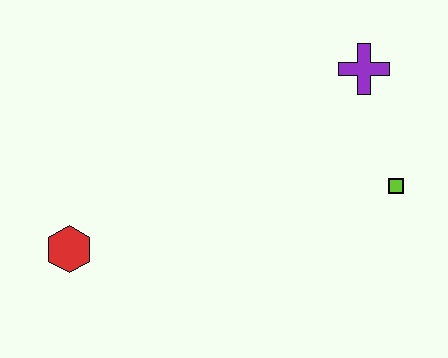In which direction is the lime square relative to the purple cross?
The lime square is below the purple cross.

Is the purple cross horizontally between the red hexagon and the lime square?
Yes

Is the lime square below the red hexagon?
No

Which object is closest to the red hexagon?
The lime square is closest to the red hexagon.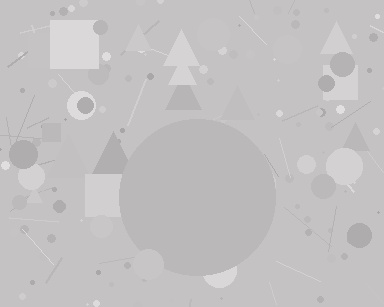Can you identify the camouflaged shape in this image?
The camouflaged shape is a circle.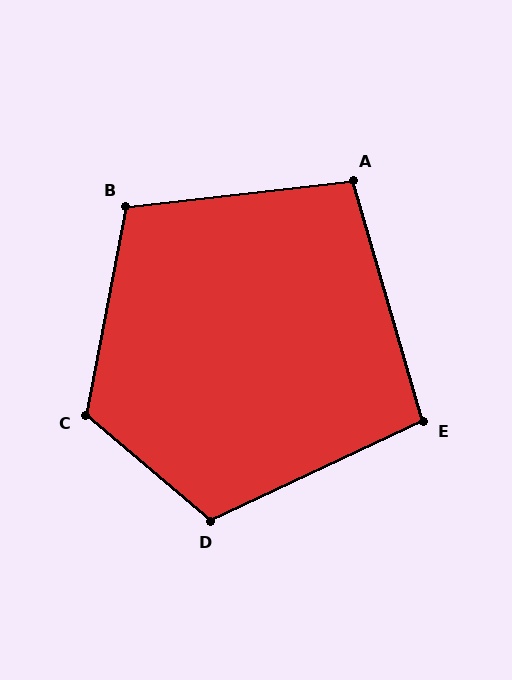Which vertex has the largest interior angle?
C, at approximately 119 degrees.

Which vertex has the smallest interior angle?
E, at approximately 99 degrees.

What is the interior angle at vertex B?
Approximately 107 degrees (obtuse).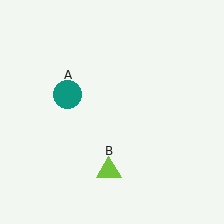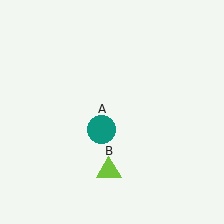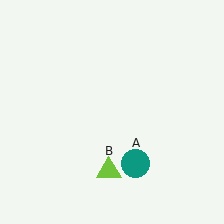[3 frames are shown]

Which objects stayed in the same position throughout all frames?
Lime triangle (object B) remained stationary.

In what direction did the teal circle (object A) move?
The teal circle (object A) moved down and to the right.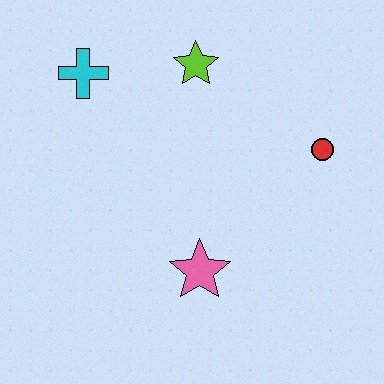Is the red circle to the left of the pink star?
No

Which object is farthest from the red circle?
The cyan cross is farthest from the red circle.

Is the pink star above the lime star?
No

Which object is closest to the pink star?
The red circle is closest to the pink star.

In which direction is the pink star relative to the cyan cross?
The pink star is below the cyan cross.